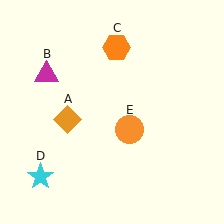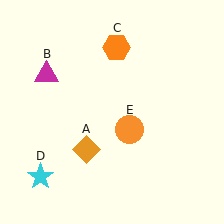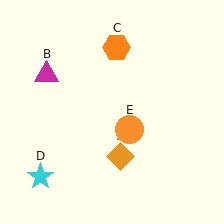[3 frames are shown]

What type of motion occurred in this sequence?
The orange diamond (object A) rotated counterclockwise around the center of the scene.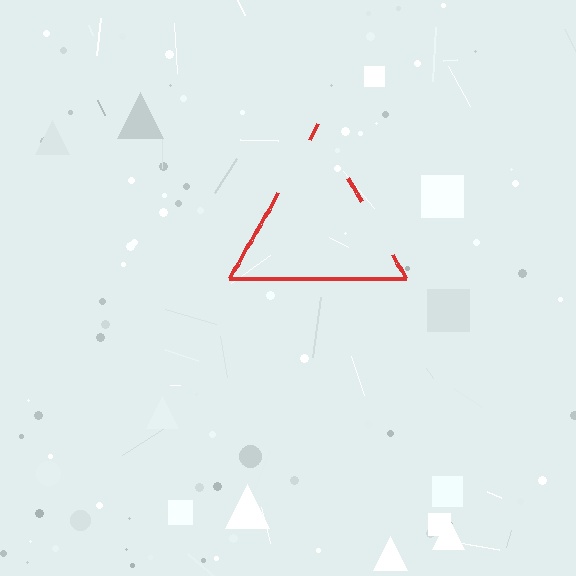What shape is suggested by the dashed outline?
The dashed outline suggests a triangle.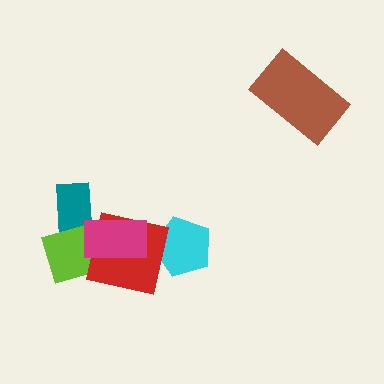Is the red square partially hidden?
Yes, it is partially covered by another shape.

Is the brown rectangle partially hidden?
No, no other shape covers it.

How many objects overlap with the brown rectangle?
0 objects overlap with the brown rectangle.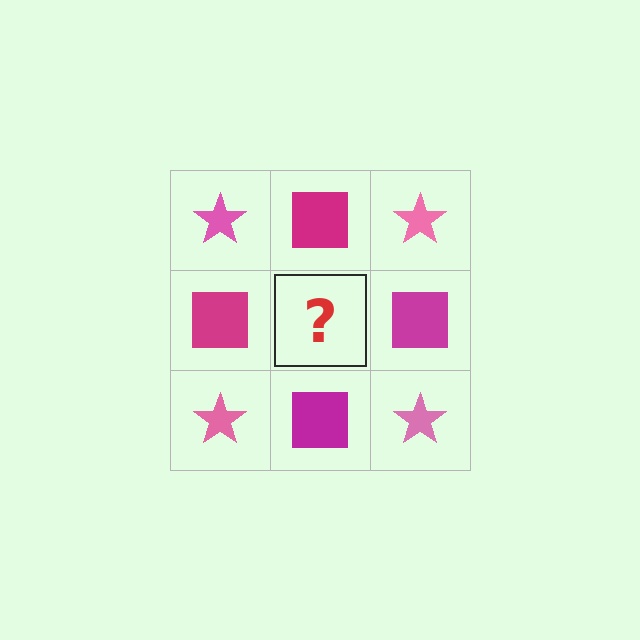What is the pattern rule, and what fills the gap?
The rule is that it alternates pink star and magenta square in a checkerboard pattern. The gap should be filled with a pink star.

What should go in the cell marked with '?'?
The missing cell should contain a pink star.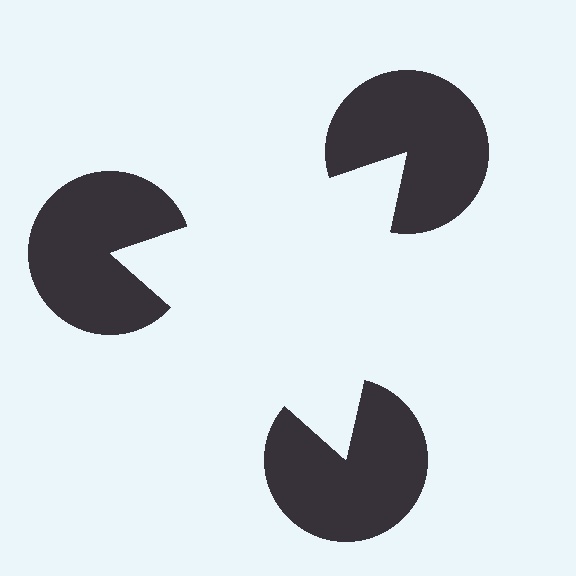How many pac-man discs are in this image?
There are 3 — one at each vertex of the illusory triangle.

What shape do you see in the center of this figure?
An illusory triangle — its edges are inferred from the aligned wedge cuts in the pac-man discs, not physically drawn.